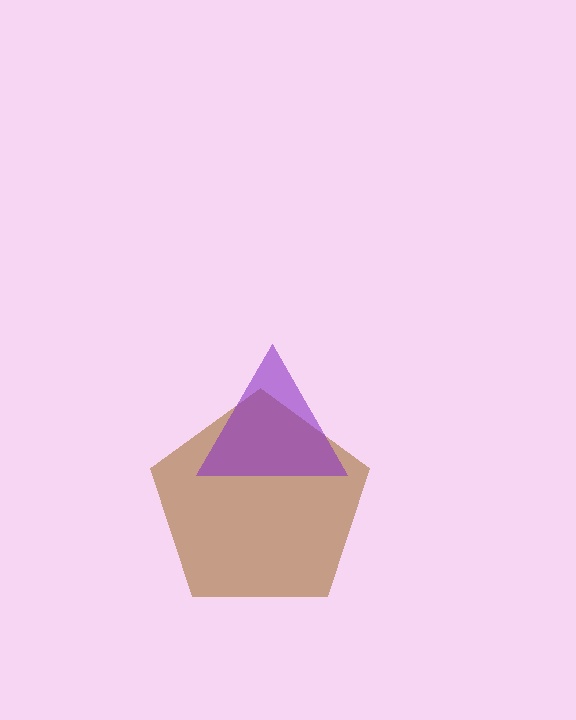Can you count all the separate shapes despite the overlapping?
Yes, there are 2 separate shapes.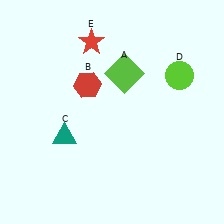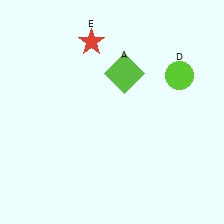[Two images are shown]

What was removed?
The teal triangle (C), the red hexagon (B) were removed in Image 2.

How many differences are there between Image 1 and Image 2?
There are 2 differences between the two images.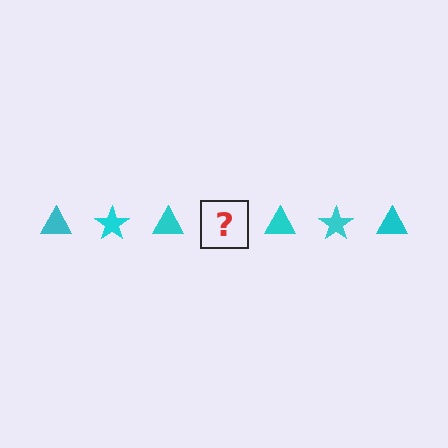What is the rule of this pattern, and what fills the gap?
The rule is that the pattern cycles through triangle, star shapes in cyan. The gap should be filled with a cyan star.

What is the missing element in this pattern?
The missing element is a cyan star.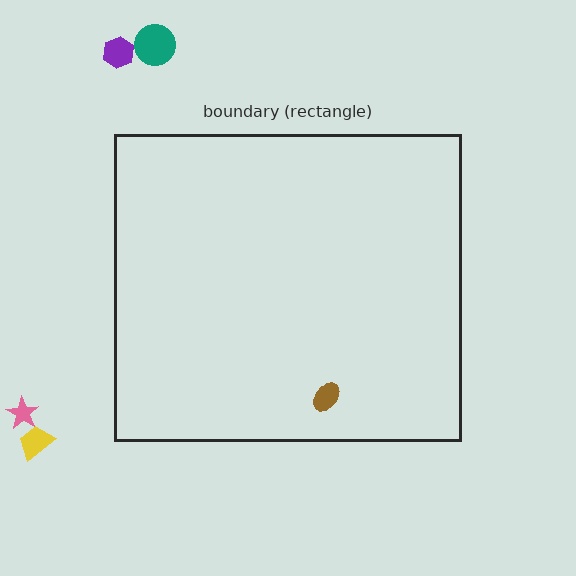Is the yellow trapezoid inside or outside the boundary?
Outside.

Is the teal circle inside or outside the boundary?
Outside.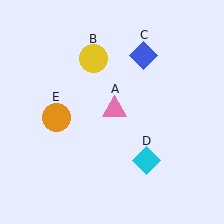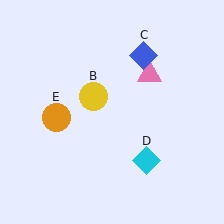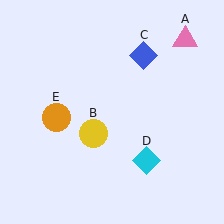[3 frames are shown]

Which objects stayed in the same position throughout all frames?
Blue diamond (object C) and cyan diamond (object D) and orange circle (object E) remained stationary.